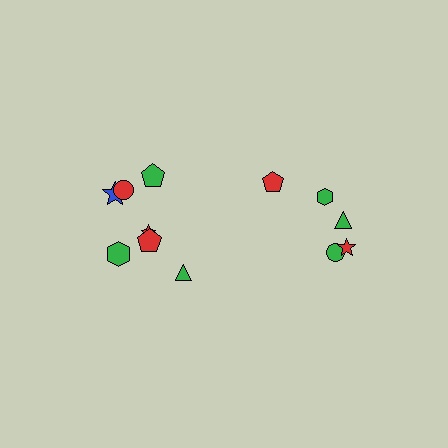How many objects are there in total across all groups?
There are 12 objects.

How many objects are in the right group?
There are 5 objects.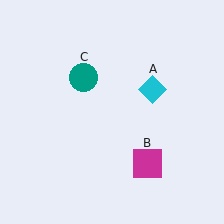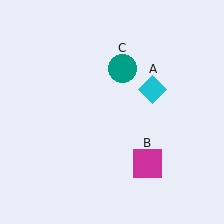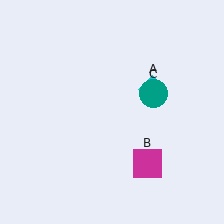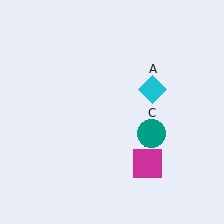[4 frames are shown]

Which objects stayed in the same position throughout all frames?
Cyan diamond (object A) and magenta square (object B) remained stationary.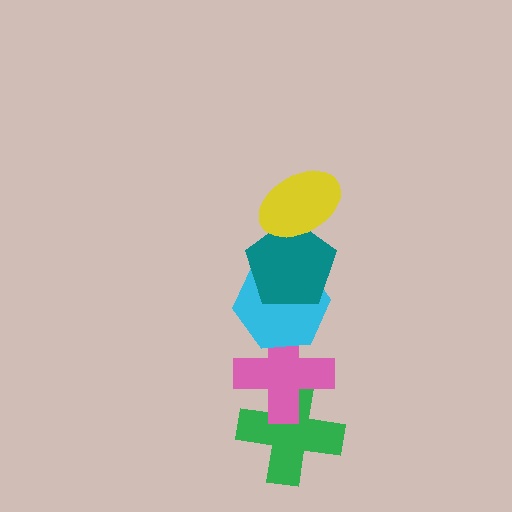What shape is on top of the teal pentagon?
The yellow ellipse is on top of the teal pentagon.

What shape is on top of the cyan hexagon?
The teal pentagon is on top of the cyan hexagon.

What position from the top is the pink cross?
The pink cross is 4th from the top.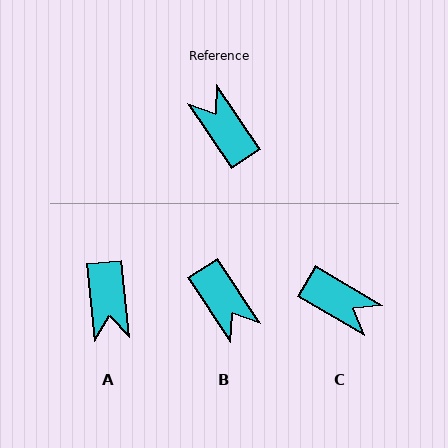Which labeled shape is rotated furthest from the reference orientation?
B, about 180 degrees away.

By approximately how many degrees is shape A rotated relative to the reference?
Approximately 152 degrees counter-clockwise.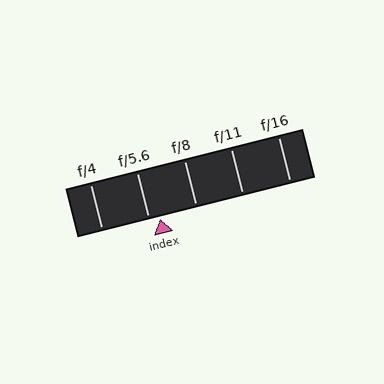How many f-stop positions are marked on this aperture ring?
There are 5 f-stop positions marked.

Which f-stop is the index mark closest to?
The index mark is closest to f/5.6.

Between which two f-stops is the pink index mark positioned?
The index mark is between f/5.6 and f/8.